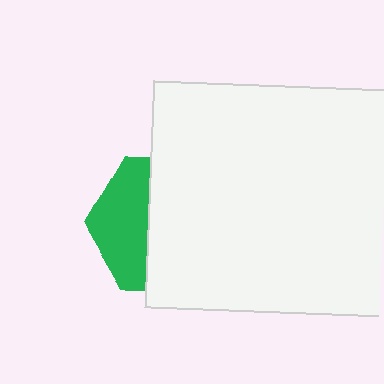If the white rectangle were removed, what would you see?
You would see the complete green hexagon.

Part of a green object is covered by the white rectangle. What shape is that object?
It is a hexagon.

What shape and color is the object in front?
The object in front is a white rectangle.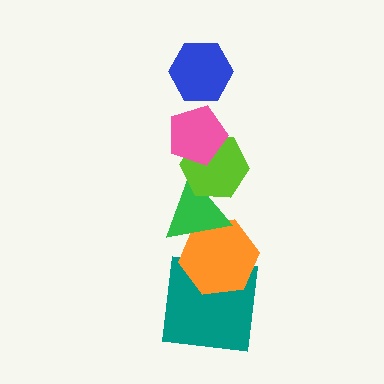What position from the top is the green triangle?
The green triangle is 4th from the top.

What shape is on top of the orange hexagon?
The green triangle is on top of the orange hexagon.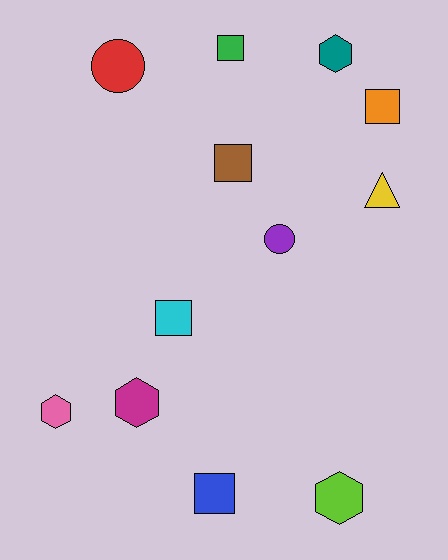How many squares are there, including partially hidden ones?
There are 5 squares.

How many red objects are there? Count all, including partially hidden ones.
There is 1 red object.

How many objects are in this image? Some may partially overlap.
There are 12 objects.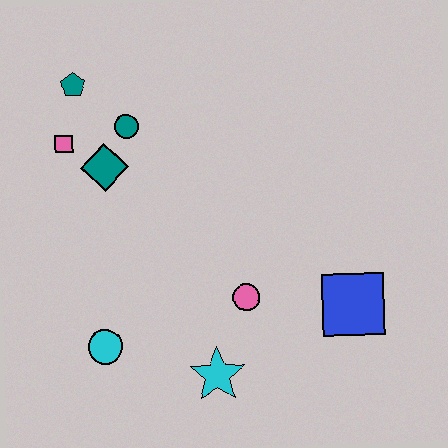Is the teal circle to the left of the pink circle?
Yes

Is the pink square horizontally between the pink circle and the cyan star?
No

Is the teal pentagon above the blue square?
Yes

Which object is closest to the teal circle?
The teal diamond is closest to the teal circle.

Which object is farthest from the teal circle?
The blue square is farthest from the teal circle.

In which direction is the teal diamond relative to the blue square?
The teal diamond is to the left of the blue square.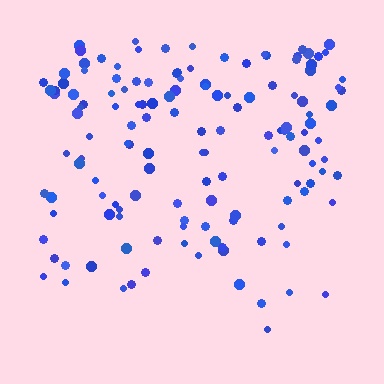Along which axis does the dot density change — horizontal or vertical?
Vertical.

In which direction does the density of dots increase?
From bottom to top, with the top side densest.